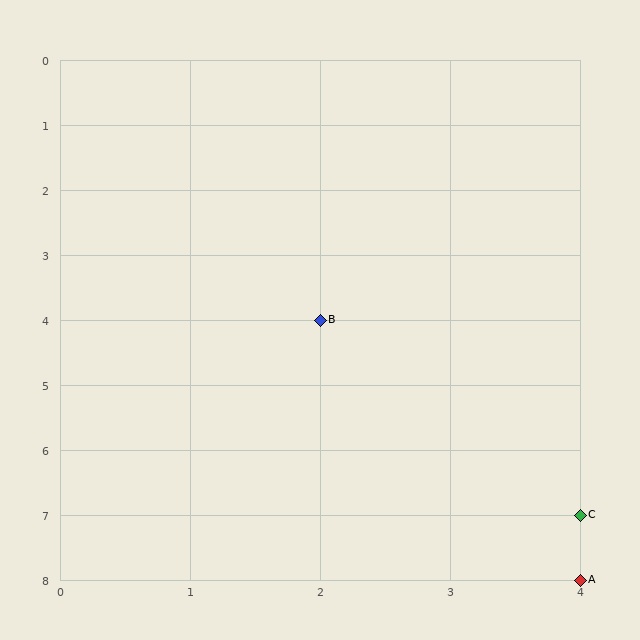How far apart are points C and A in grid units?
Points C and A are 1 row apart.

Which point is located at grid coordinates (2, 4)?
Point B is at (2, 4).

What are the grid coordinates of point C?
Point C is at grid coordinates (4, 7).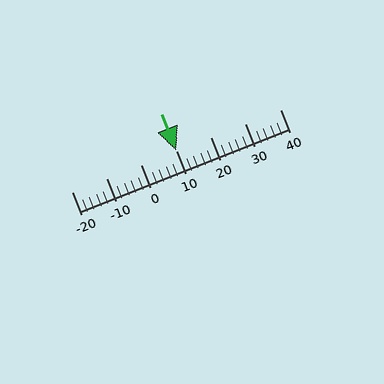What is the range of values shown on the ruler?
The ruler shows values from -20 to 40.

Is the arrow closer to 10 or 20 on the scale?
The arrow is closer to 10.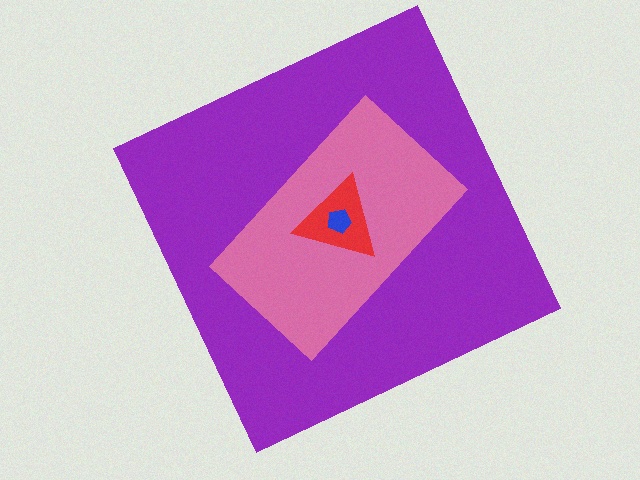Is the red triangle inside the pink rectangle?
Yes.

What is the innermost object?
The blue pentagon.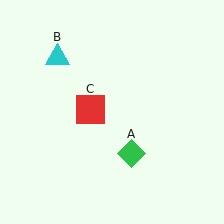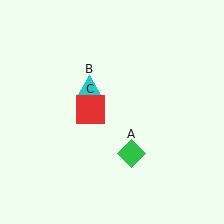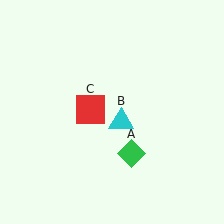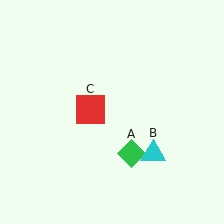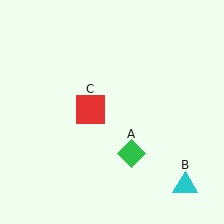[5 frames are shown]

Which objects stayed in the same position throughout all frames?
Green diamond (object A) and red square (object C) remained stationary.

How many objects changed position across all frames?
1 object changed position: cyan triangle (object B).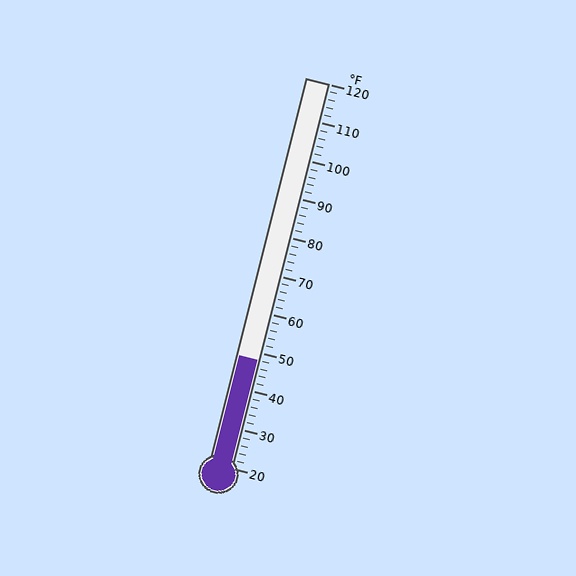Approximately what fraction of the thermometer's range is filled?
The thermometer is filled to approximately 30% of its range.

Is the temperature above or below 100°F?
The temperature is below 100°F.